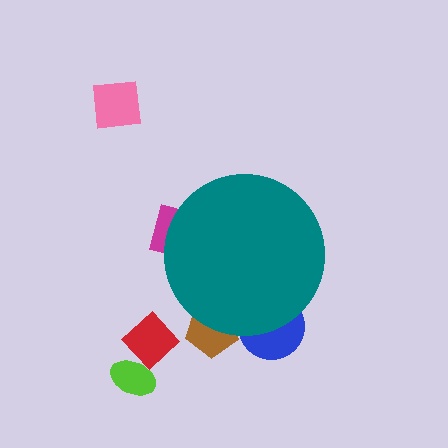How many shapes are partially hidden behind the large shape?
3 shapes are partially hidden.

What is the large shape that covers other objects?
A teal circle.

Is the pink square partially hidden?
No, the pink square is fully visible.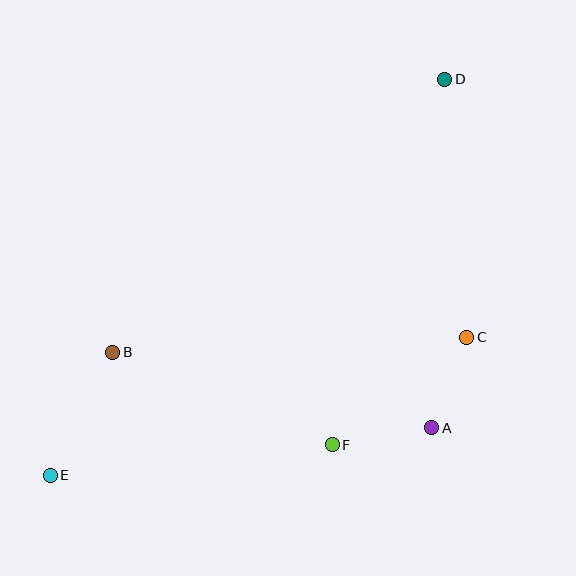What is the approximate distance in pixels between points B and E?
The distance between B and E is approximately 138 pixels.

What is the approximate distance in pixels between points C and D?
The distance between C and D is approximately 259 pixels.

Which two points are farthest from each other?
Points D and E are farthest from each other.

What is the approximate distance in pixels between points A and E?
The distance between A and E is approximately 384 pixels.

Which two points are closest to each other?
Points A and C are closest to each other.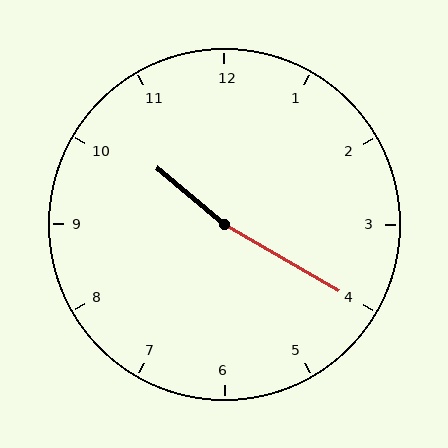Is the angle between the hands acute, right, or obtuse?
It is obtuse.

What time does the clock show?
10:20.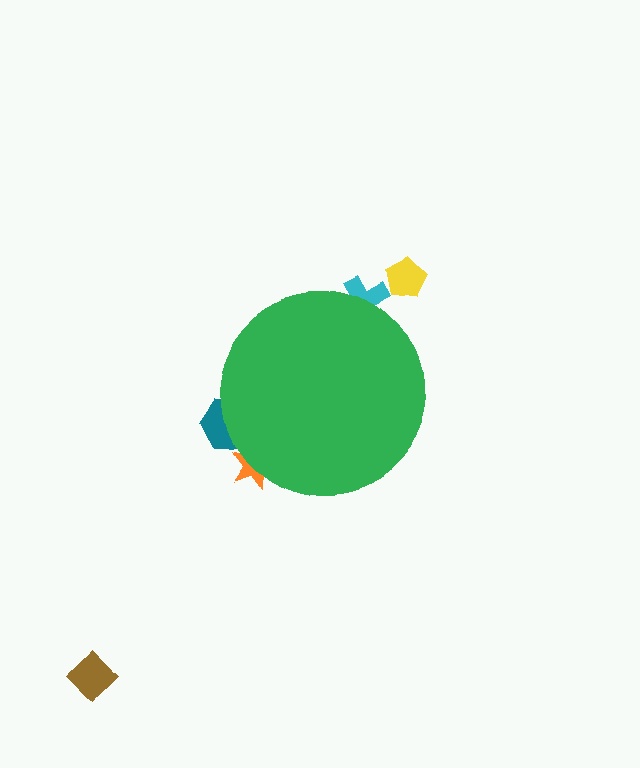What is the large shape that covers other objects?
A green circle.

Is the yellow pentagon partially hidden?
No, the yellow pentagon is fully visible.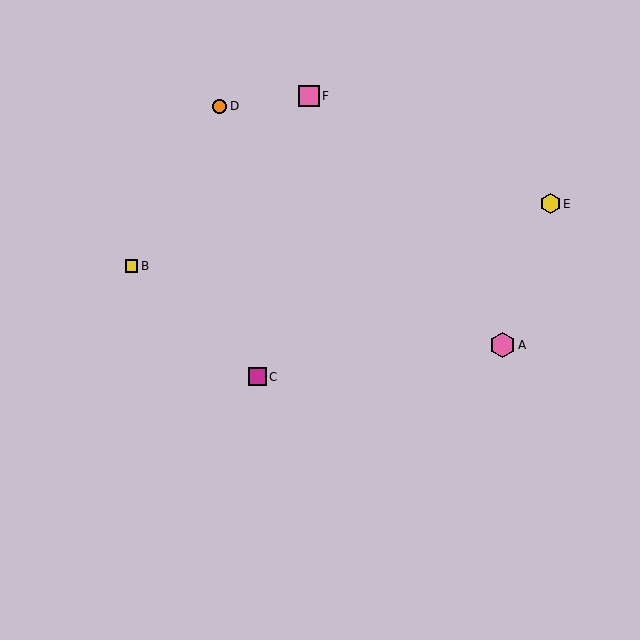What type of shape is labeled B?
Shape B is a yellow square.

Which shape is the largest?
The pink hexagon (labeled A) is the largest.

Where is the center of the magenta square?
The center of the magenta square is at (258, 377).